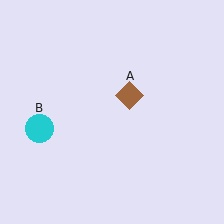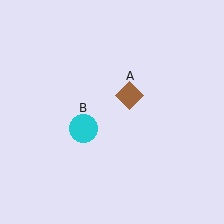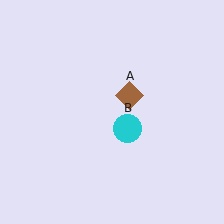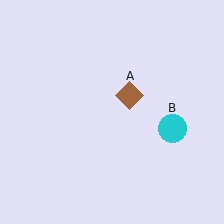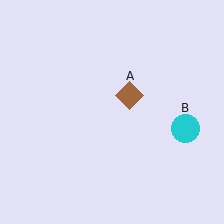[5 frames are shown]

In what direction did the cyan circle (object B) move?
The cyan circle (object B) moved right.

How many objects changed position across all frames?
1 object changed position: cyan circle (object B).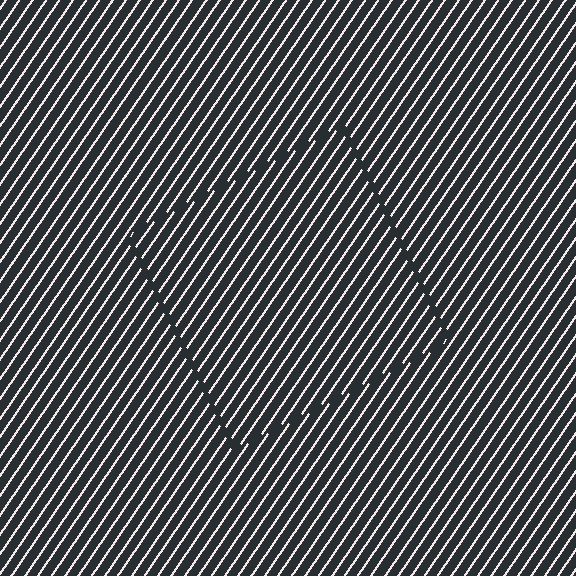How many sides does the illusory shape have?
4 sides — the line-ends trace a square.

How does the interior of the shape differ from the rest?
The interior of the shape contains the same grating, shifted by half a period — the contour is defined by the phase discontinuity where line-ends from the inner and outer gratings abut.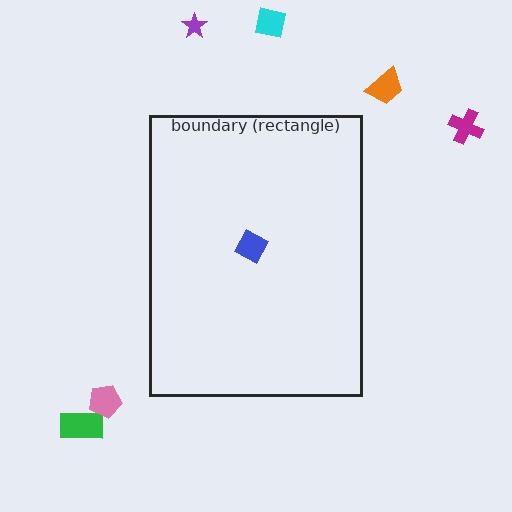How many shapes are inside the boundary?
1 inside, 6 outside.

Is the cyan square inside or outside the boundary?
Outside.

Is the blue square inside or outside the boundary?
Inside.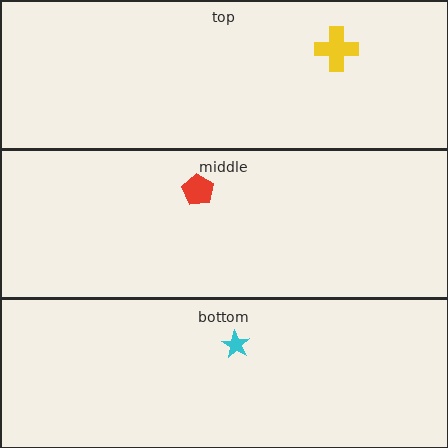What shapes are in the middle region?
The red pentagon.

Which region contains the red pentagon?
The middle region.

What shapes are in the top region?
The yellow cross.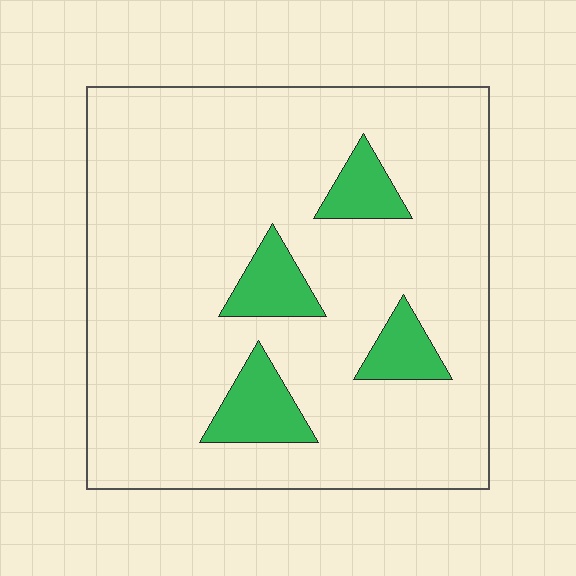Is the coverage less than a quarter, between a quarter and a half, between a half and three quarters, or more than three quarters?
Less than a quarter.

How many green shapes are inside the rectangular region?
4.